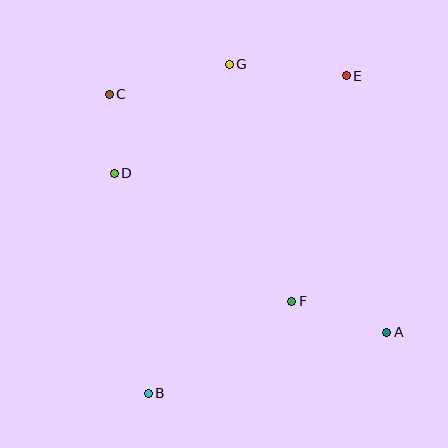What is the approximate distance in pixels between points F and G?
The distance between F and G is approximately 245 pixels.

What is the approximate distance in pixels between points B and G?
The distance between B and G is approximately 339 pixels.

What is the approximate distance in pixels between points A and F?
The distance between A and F is approximately 100 pixels.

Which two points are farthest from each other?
Points B and E are farthest from each other.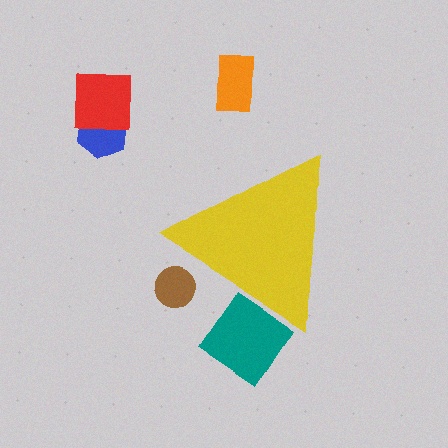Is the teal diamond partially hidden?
Yes, the teal diamond is partially hidden behind the yellow triangle.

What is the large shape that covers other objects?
A yellow triangle.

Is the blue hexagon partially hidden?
No, the blue hexagon is fully visible.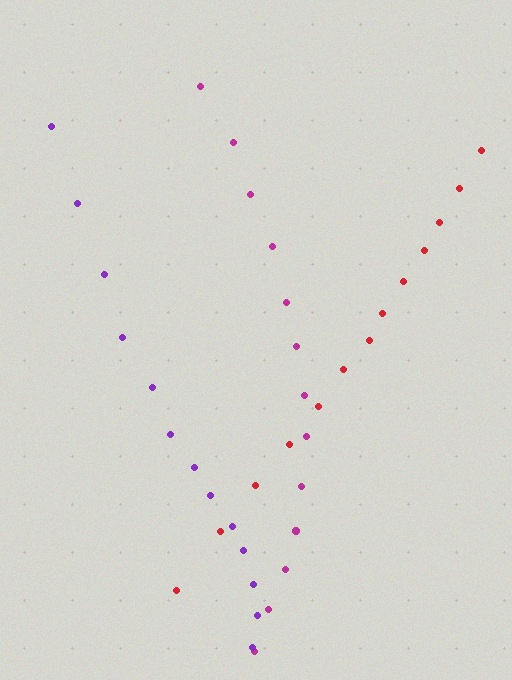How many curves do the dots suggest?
There are 3 distinct paths.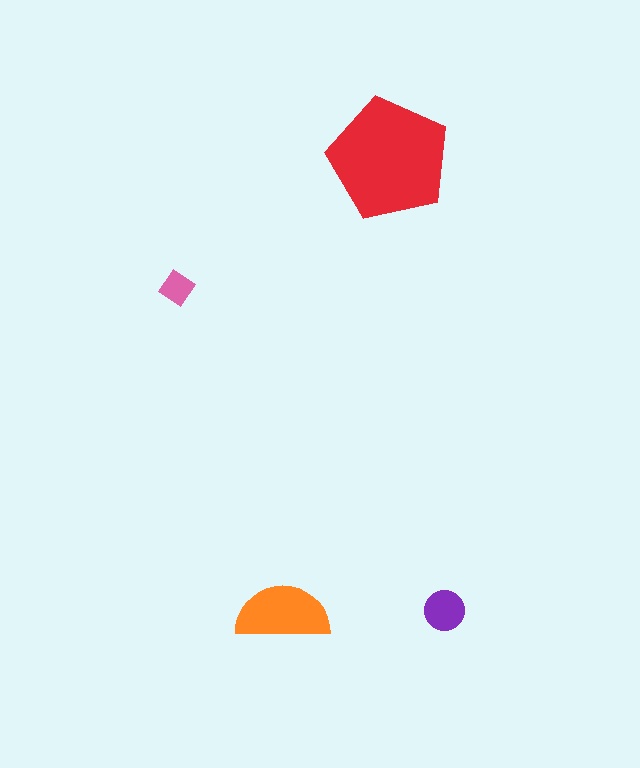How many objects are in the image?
There are 4 objects in the image.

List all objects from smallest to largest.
The pink diamond, the purple circle, the orange semicircle, the red pentagon.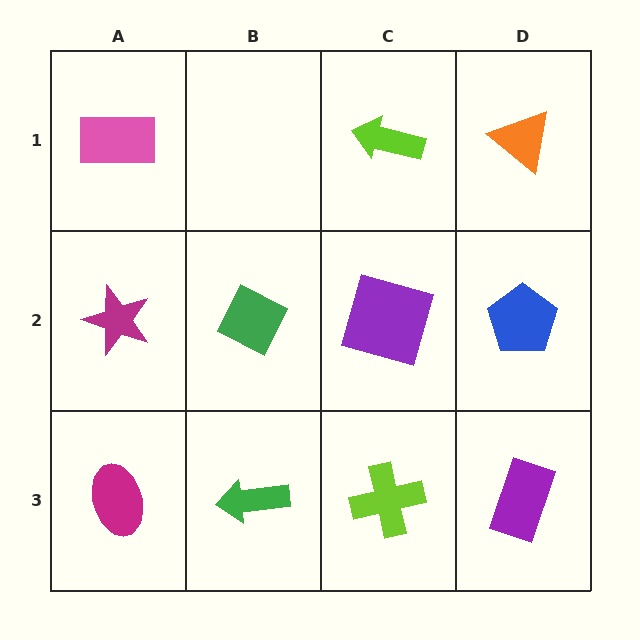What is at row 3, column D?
A purple rectangle.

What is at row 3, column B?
A green arrow.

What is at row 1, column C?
A lime arrow.